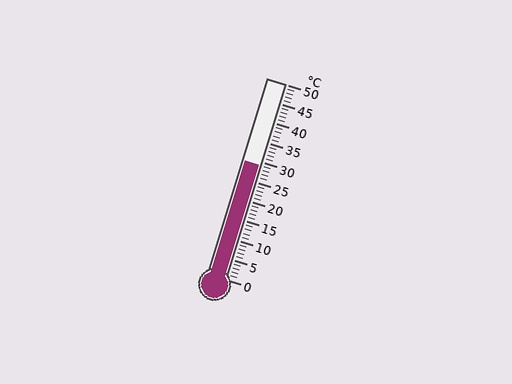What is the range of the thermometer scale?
The thermometer scale ranges from 0°C to 50°C.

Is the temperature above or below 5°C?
The temperature is above 5°C.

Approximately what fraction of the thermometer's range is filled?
The thermometer is filled to approximately 60% of its range.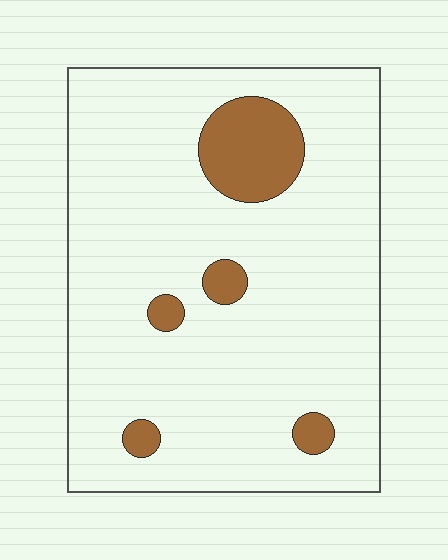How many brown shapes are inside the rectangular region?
5.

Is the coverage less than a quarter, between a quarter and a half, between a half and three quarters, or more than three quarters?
Less than a quarter.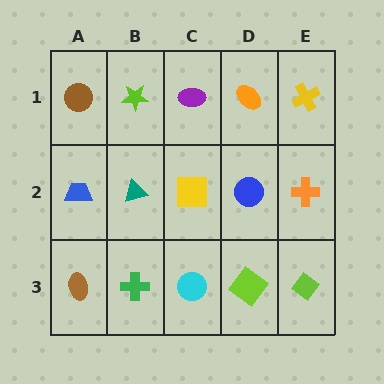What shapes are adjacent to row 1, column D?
A blue circle (row 2, column D), a purple ellipse (row 1, column C), a yellow cross (row 1, column E).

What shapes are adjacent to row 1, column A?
A blue trapezoid (row 2, column A), a lime star (row 1, column B).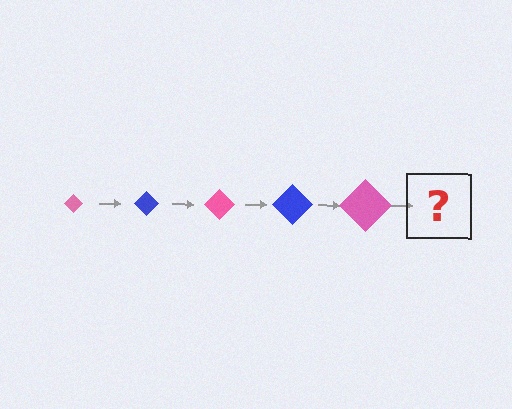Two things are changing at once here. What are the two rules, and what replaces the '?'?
The two rules are that the diamond grows larger each step and the color cycles through pink and blue. The '?' should be a blue diamond, larger than the previous one.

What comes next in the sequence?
The next element should be a blue diamond, larger than the previous one.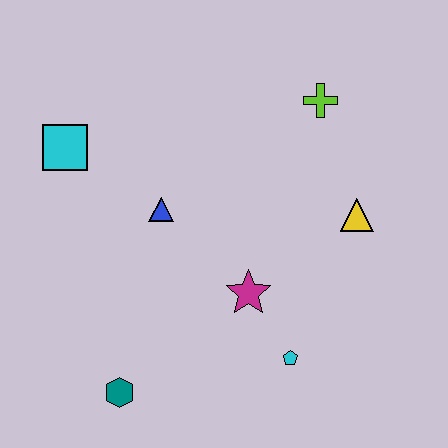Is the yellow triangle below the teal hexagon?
No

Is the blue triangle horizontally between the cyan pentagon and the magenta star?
No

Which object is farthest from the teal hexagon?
The lime cross is farthest from the teal hexagon.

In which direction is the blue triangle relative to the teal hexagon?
The blue triangle is above the teal hexagon.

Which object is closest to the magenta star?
The cyan pentagon is closest to the magenta star.